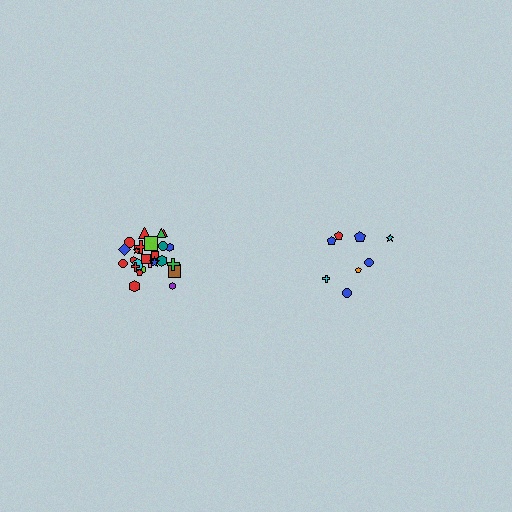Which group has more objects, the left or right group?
The left group.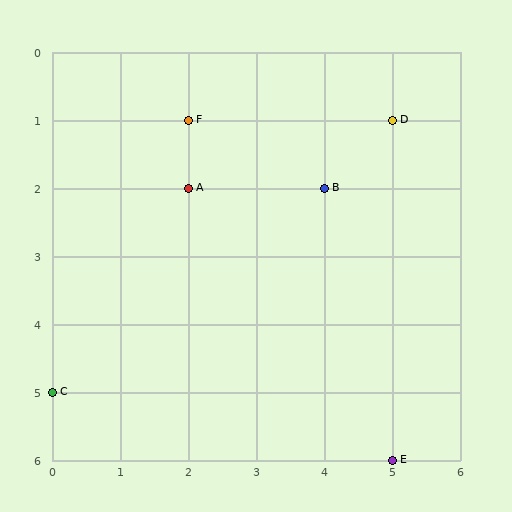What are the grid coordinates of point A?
Point A is at grid coordinates (2, 2).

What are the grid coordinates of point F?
Point F is at grid coordinates (2, 1).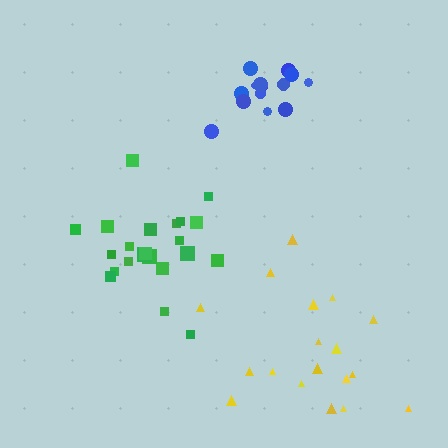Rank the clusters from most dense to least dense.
blue, green, yellow.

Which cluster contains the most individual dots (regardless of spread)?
Green (22).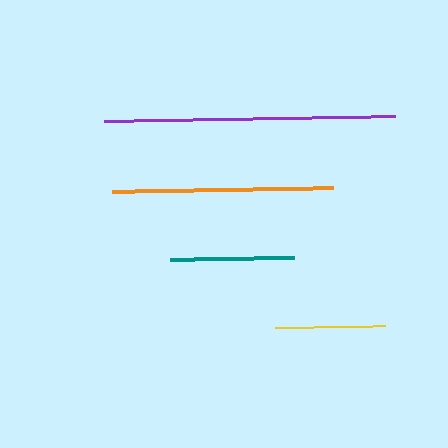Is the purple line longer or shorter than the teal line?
The purple line is longer than the teal line.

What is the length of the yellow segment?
The yellow segment is approximately 109 pixels long.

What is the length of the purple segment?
The purple segment is approximately 291 pixels long.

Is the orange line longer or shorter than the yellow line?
The orange line is longer than the yellow line.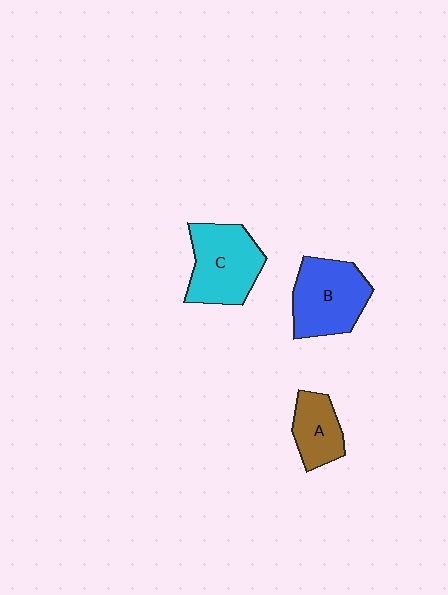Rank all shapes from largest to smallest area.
From largest to smallest: C (cyan), B (blue), A (brown).